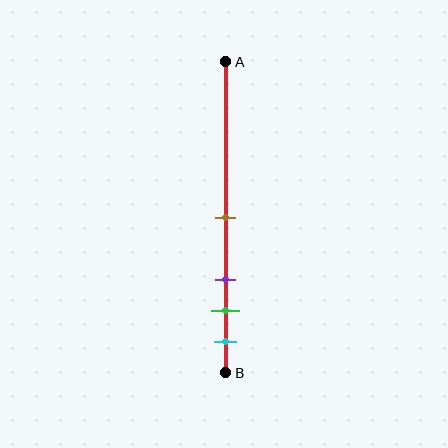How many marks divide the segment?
There are 4 marks dividing the segment.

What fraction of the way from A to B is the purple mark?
The purple mark is approximately 70% (0.7) of the way from A to B.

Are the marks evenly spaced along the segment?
No, the marks are not evenly spaced.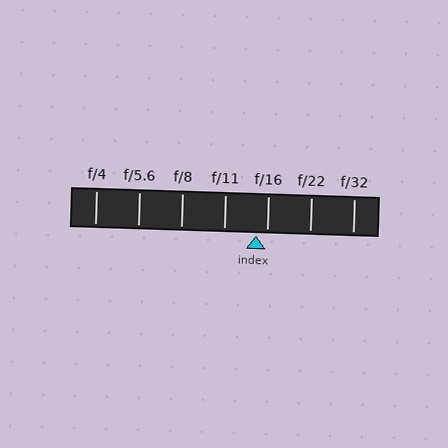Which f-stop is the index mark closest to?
The index mark is closest to f/16.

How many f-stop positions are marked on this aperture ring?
There are 7 f-stop positions marked.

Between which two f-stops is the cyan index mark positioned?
The index mark is between f/11 and f/16.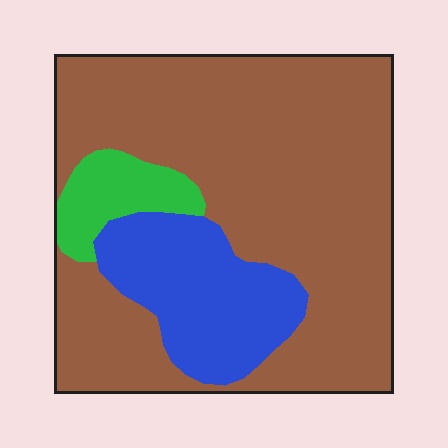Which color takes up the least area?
Green, at roughly 10%.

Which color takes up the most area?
Brown, at roughly 70%.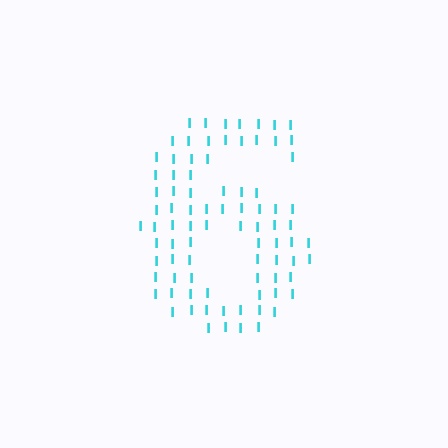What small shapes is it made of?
It is made of small letter I's.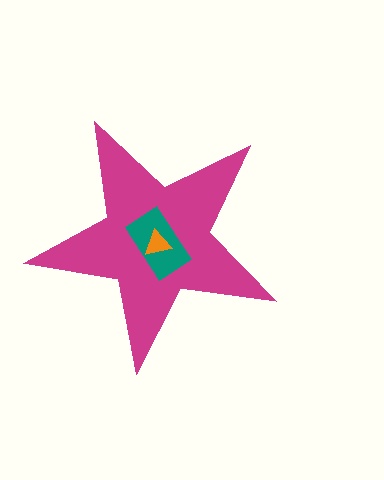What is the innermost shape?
The orange triangle.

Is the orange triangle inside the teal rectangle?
Yes.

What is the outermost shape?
The magenta star.